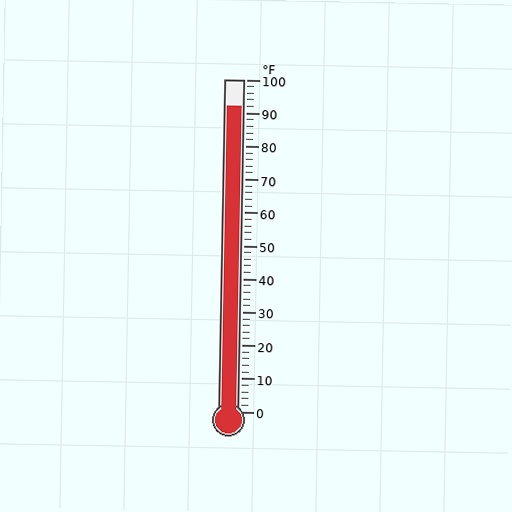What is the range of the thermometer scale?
The thermometer scale ranges from 0°F to 100°F.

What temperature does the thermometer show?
The thermometer shows approximately 92°F.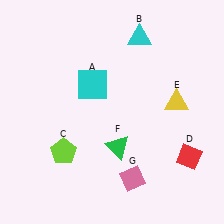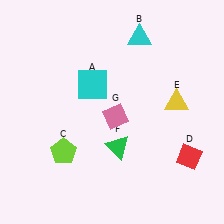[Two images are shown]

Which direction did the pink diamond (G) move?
The pink diamond (G) moved up.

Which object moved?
The pink diamond (G) moved up.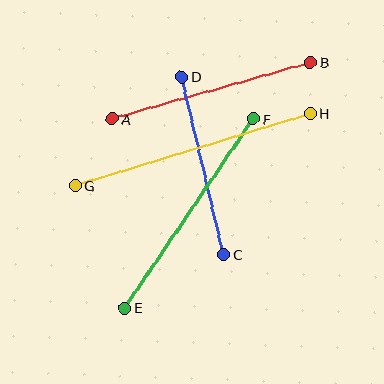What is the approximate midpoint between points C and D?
The midpoint is at approximately (203, 166) pixels.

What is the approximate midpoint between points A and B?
The midpoint is at approximately (211, 91) pixels.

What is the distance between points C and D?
The distance is approximately 183 pixels.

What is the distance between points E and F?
The distance is approximately 229 pixels.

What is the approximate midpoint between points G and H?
The midpoint is at approximately (193, 150) pixels.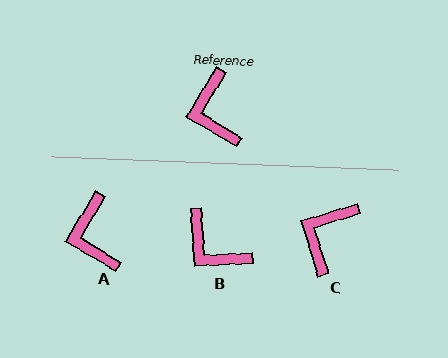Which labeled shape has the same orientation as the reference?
A.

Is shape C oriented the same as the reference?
No, it is off by about 42 degrees.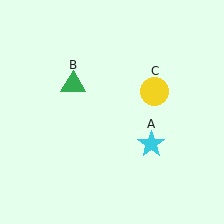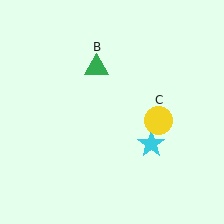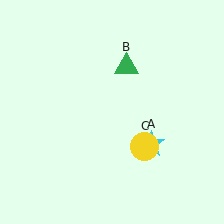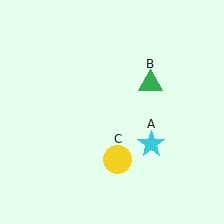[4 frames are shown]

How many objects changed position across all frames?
2 objects changed position: green triangle (object B), yellow circle (object C).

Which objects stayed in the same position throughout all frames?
Cyan star (object A) remained stationary.